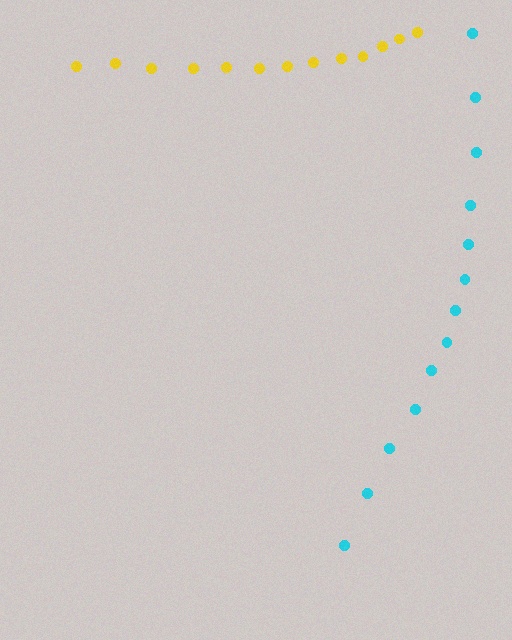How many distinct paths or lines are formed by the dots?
There are 2 distinct paths.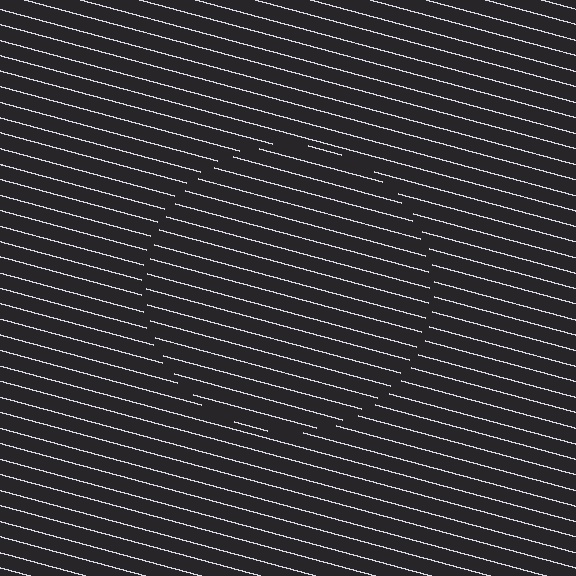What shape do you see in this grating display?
An illusory circle. The interior of the shape contains the same grating, shifted by half a period — the contour is defined by the phase discontinuity where line-ends from the inner and outer gratings abut.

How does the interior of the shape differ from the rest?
The interior of the shape contains the same grating, shifted by half a period — the contour is defined by the phase discontinuity where line-ends from the inner and outer gratings abut.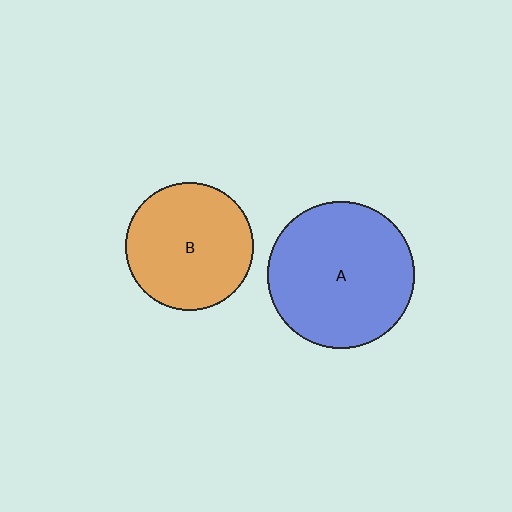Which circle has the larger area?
Circle A (blue).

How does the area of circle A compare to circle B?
Approximately 1.3 times.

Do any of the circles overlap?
No, none of the circles overlap.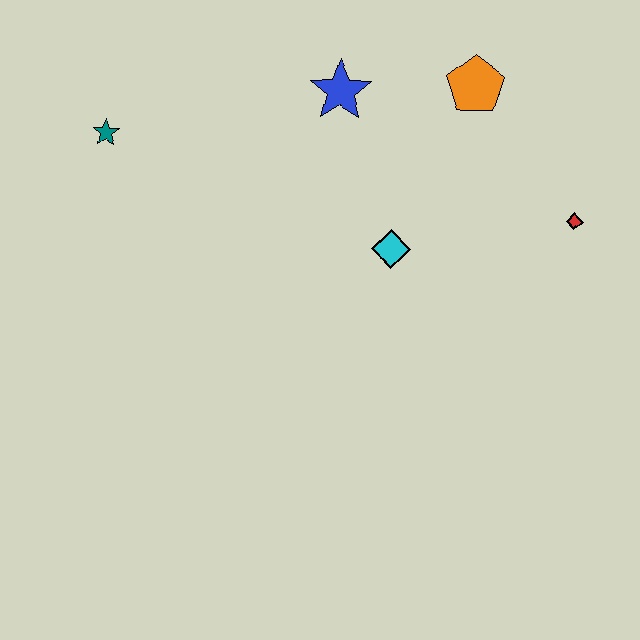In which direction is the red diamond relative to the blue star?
The red diamond is to the right of the blue star.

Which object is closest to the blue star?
The orange pentagon is closest to the blue star.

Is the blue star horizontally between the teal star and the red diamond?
Yes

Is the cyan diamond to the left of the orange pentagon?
Yes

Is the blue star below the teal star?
No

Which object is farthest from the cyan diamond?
The teal star is farthest from the cyan diamond.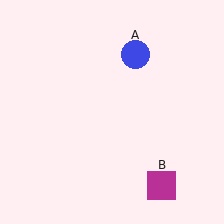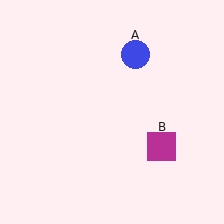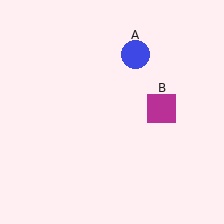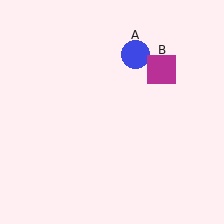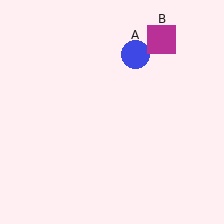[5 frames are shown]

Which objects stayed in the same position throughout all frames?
Blue circle (object A) remained stationary.